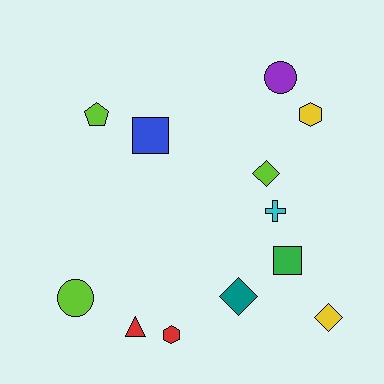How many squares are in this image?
There are 2 squares.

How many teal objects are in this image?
There is 1 teal object.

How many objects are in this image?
There are 12 objects.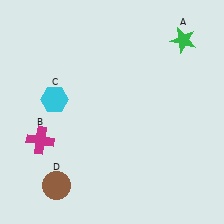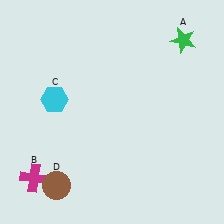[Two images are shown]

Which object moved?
The magenta cross (B) moved down.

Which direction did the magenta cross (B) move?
The magenta cross (B) moved down.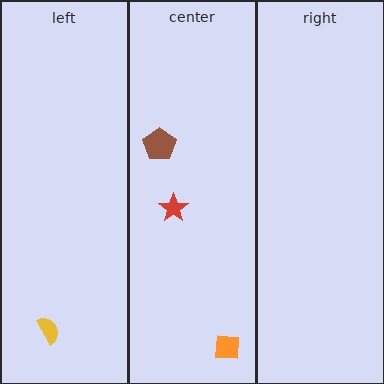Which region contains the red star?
The center region.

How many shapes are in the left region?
1.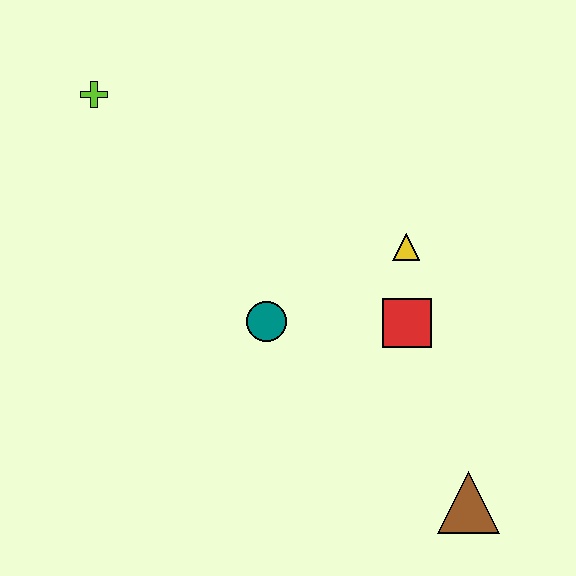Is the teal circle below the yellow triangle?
Yes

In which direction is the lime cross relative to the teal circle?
The lime cross is above the teal circle.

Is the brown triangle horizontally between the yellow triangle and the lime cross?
No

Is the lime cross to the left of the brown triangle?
Yes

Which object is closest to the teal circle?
The red square is closest to the teal circle.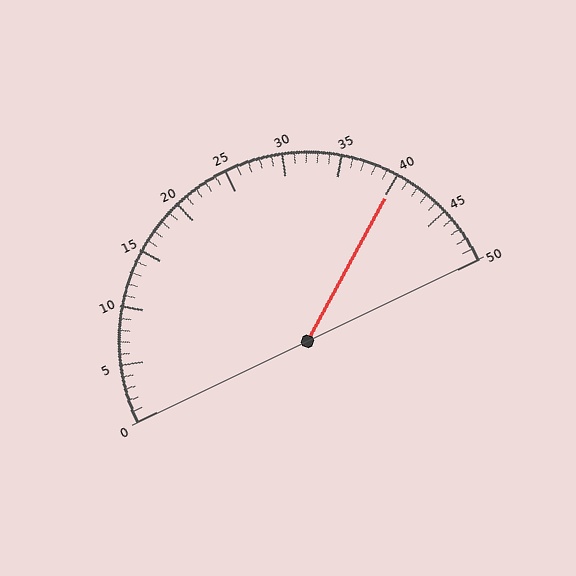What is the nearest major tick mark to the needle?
The nearest major tick mark is 40.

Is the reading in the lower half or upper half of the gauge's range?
The reading is in the upper half of the range (0 to 50).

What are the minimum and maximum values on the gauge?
The gauge ranges from 0 to 50.